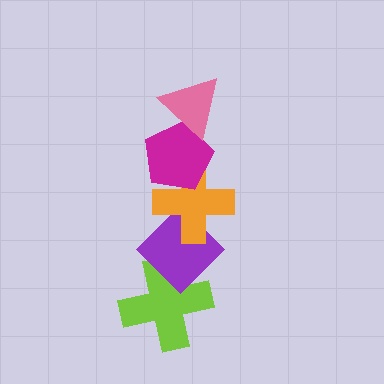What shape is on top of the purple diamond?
The orange cross is on top of the purple diamond.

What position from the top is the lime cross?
The lime cross is 5th from the top.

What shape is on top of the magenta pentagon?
The pink triangle is on top of the magenta pentagon.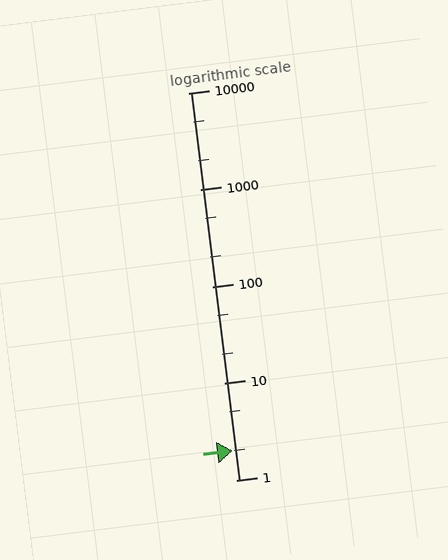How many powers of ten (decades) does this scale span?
The scale spans 4 decades, from 1 to 10000.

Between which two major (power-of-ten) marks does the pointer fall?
The pointer is between 1 and 10.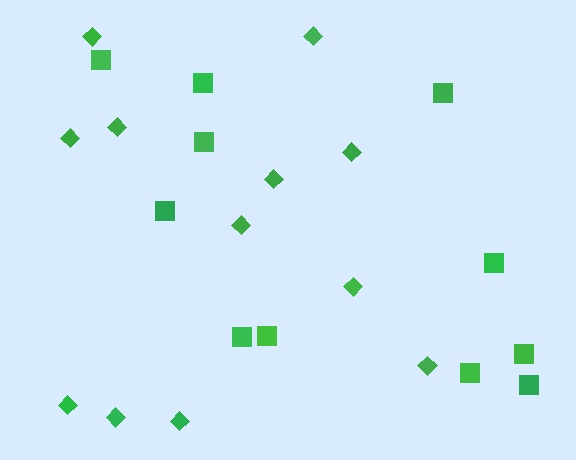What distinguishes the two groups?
There are 2 groups: one group of diamonds (12) and one group of squares (11).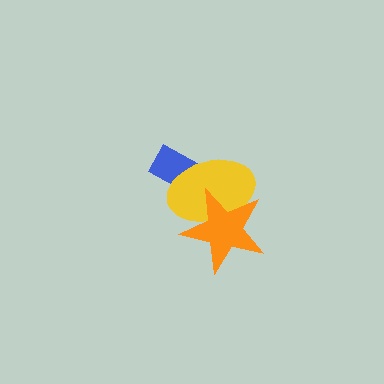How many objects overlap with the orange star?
1 object overlaps with the orange star.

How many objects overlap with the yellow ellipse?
2 objects overlap with the yellow ellipse.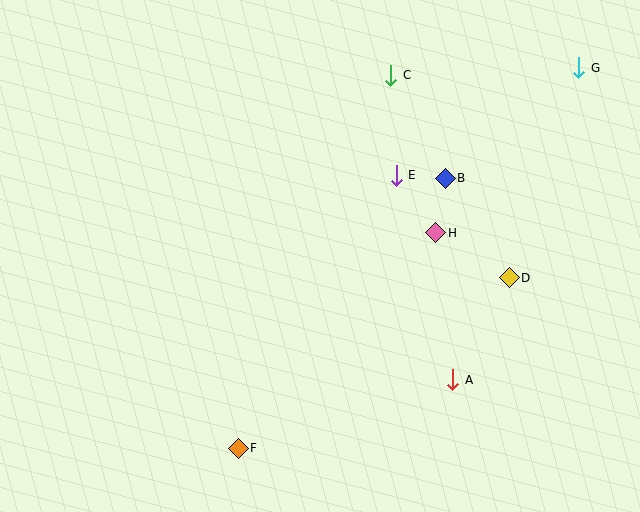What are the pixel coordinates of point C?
Point C is at (391, 75).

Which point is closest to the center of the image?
Point E at (396, 175) is closest to the center.